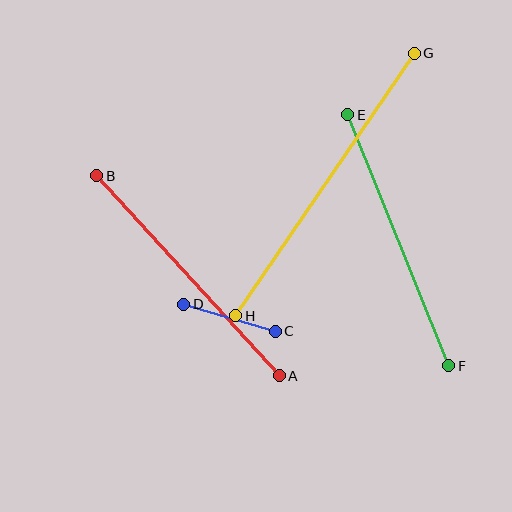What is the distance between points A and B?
The distance is approximately 270 pixels.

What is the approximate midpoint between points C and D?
The midpoint is at approximately (230, 318) pixels.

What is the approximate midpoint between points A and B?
The midpoint is at approximately (188, 276) pixels.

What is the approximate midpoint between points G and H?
The midpoint is at approximately (325, 185) pixels.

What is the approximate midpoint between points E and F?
The midpoint is at approximately (398, 240) pixels.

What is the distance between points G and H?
The distance is approximately 317 pixels.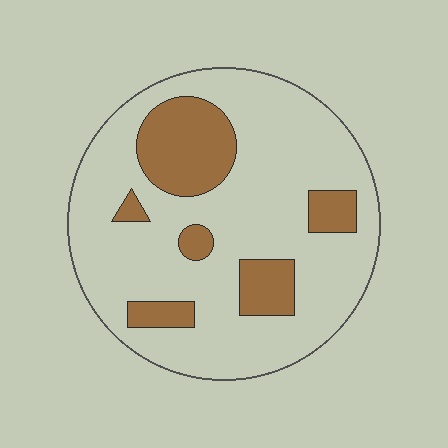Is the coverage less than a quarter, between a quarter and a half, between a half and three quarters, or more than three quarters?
Less than a quarter.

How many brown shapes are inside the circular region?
6.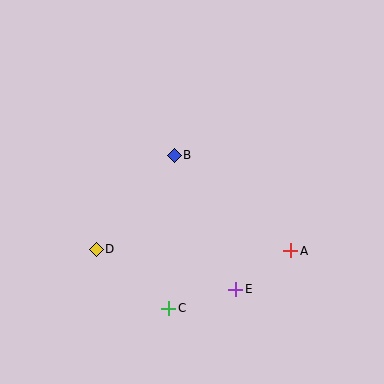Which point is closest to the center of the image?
Point B at (174, 155) is closest to the center.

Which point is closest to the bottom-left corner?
Point D is closest to the bottom-left corner.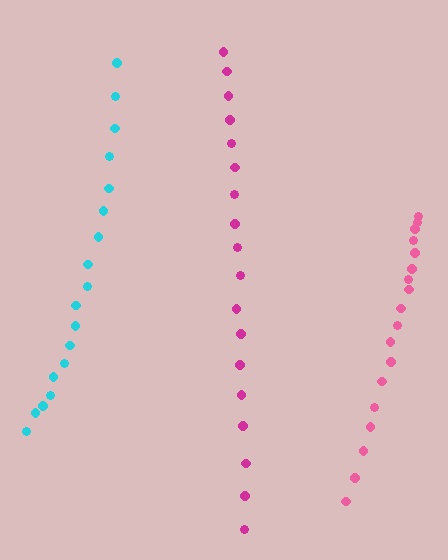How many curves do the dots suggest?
There are 3 distinct paths.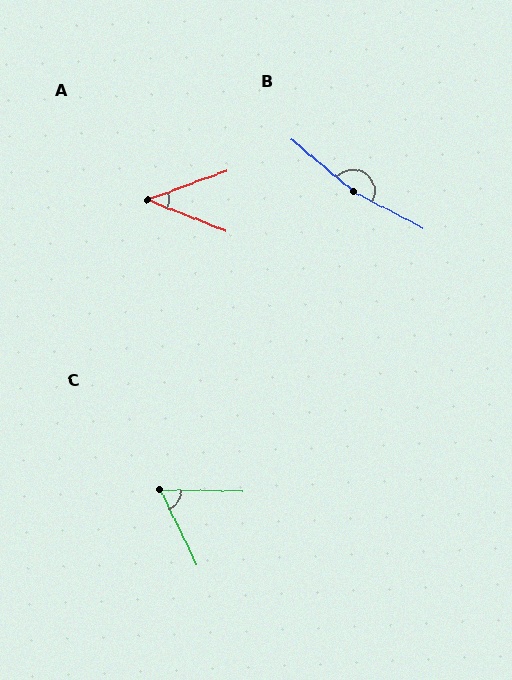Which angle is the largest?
B, at approximately 168 degrees.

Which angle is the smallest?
A, at approximately 41 degrees.